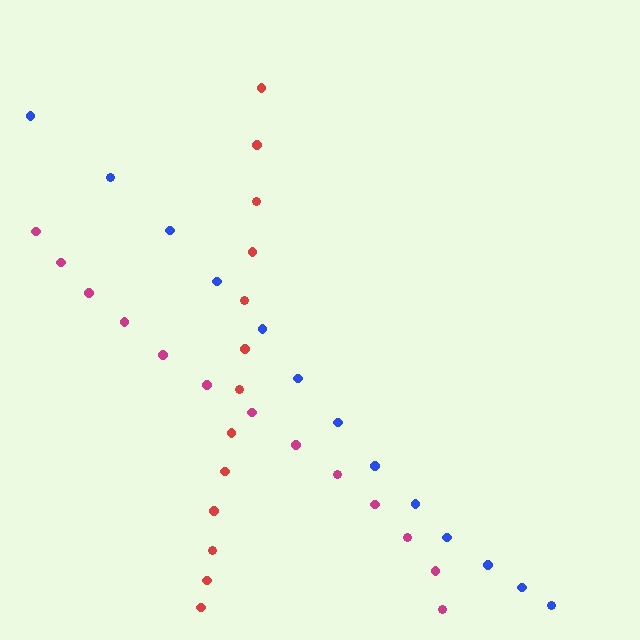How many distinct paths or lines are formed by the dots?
There are 3 distinct paths.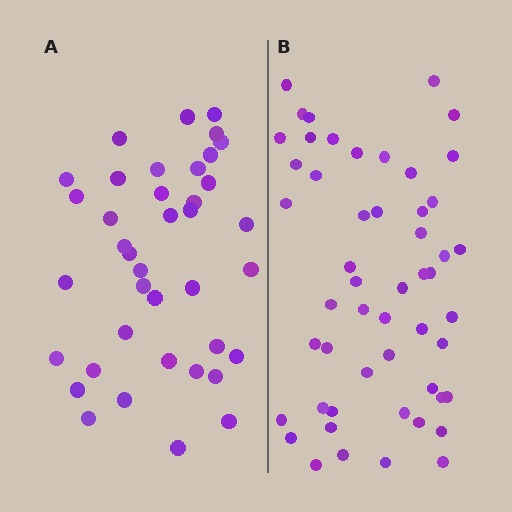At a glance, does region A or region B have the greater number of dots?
Region B (the right region) has more dots.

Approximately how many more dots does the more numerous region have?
Region B has approximately 15 more dots than region A.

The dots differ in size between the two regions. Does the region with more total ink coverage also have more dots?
No. Region A has more total ink coverage because its dots are larger, but region B actually contains more individual dots. Total area can be misleading — the number of items is what matters here.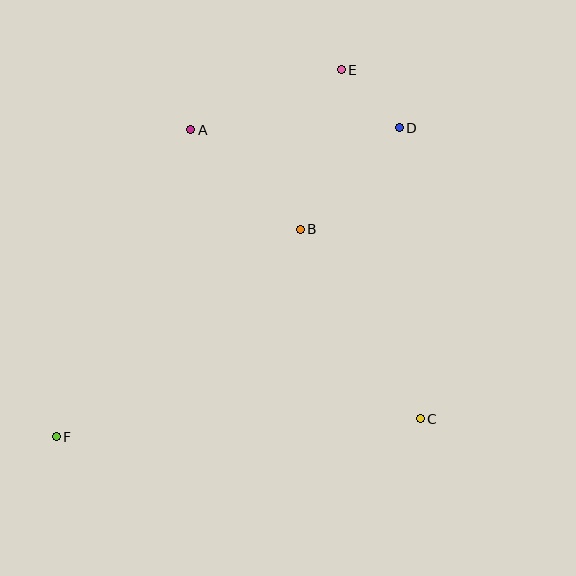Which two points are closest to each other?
Points D and E are closest to each other.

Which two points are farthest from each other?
Points E and F are farthest from each other.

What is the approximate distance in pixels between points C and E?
The distance between C and E is approximately 358 pixels.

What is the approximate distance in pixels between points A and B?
The distance between A and B is approximately 148 pixels.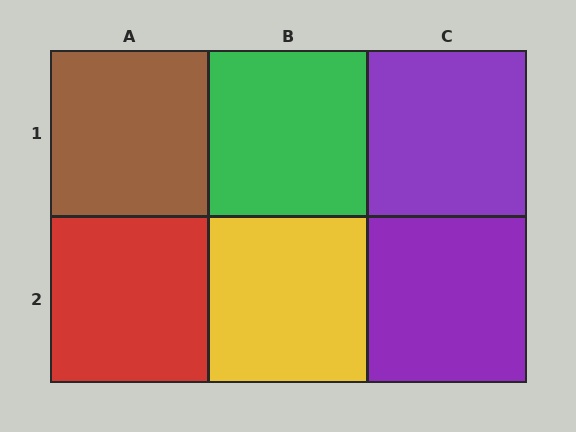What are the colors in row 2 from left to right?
Red, yellow, purple.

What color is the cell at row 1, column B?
Green.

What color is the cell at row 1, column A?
Brown.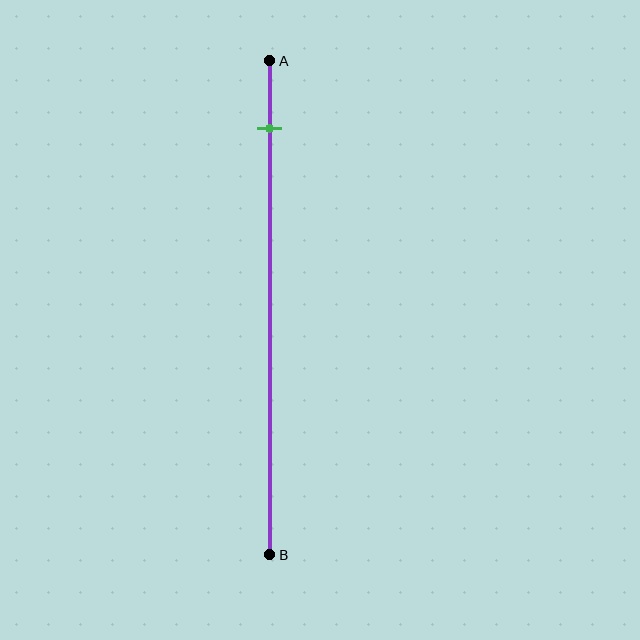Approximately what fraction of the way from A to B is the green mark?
The green mark is approximately 15% of the way from A to B.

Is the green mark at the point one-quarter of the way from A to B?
No, the mark is at about 15% from A, not at the 25% one-quarter point.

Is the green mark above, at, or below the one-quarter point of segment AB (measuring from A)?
The green mark is above the one-quarter point of segment AB.